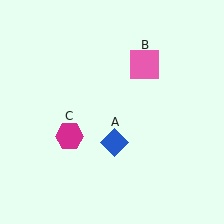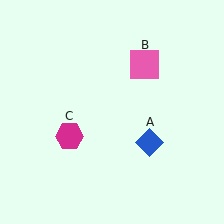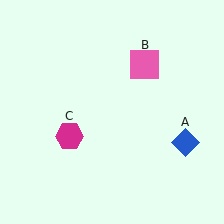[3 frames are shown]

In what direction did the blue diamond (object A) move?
The blue diamond (object A) moved right.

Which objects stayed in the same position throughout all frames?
Pink square (object B) and magenta hexagon (object C) remained stationary.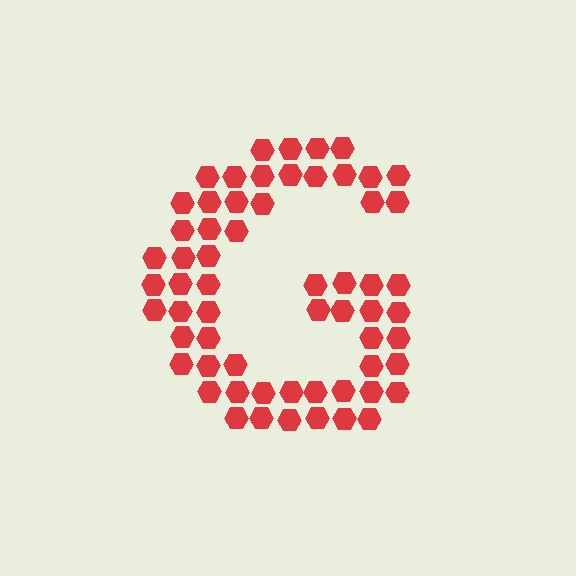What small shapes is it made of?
It is made of small hexagons.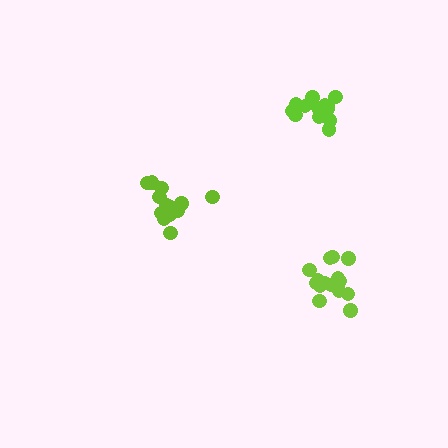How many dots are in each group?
Group 1: 13 dots, Group 2: 15 dots, Group 3: 15 dots (43 total).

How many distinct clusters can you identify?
There are 3 distinct clusters.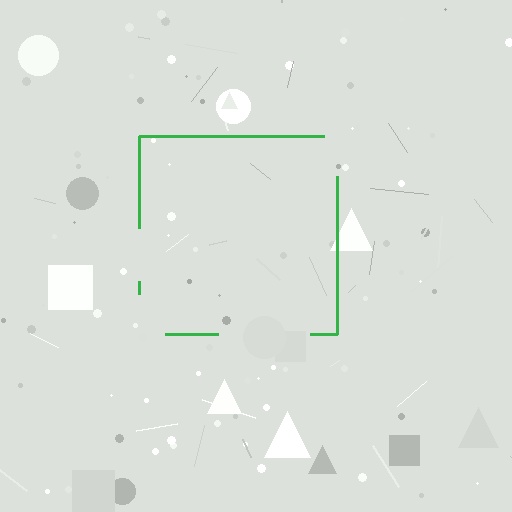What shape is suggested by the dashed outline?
The dashed outline suggests a square.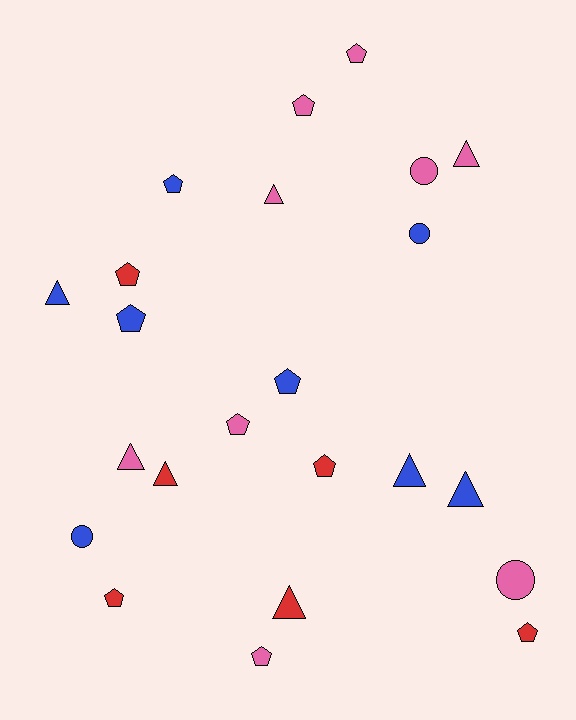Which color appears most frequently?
Pink, with 9 objects.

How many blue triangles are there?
There are 3 blue triangles.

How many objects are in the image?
There are 23 objects.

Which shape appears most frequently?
Pentagon, with 11 objects.